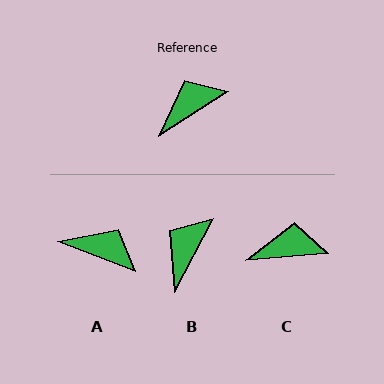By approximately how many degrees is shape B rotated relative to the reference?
Approximately 30 degrees counter-clockwise.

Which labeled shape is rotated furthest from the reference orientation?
A, about 53 degrees away.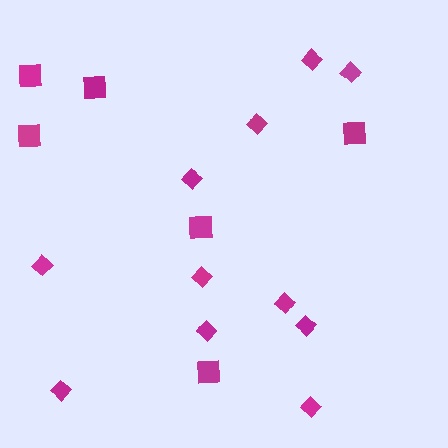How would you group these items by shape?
There are 2 groups: one group of squares (6) and one group of diamonds (11).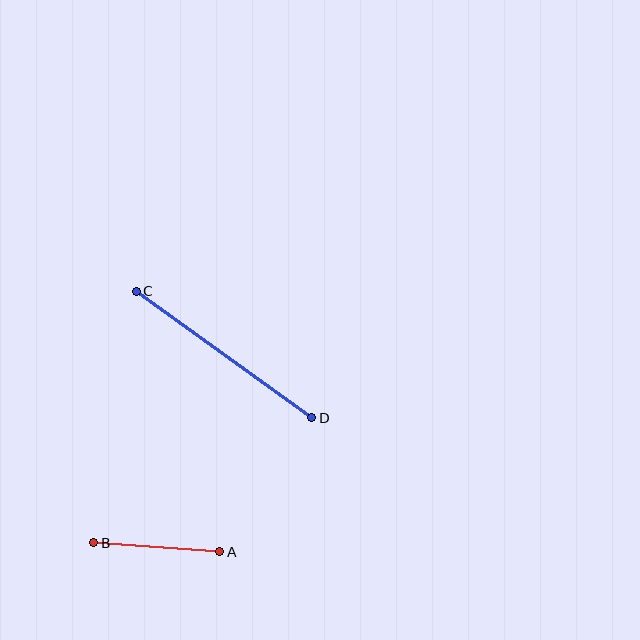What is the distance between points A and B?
The distance is approximately 126 pixels.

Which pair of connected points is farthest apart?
Points C and D are farthest apart.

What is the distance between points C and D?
The distance is approximately 216 pixels.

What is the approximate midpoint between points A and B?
The midpoint is at approximately (157, 547) pixels.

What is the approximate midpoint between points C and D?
The midpoint is at approximately (224, 355) pixels.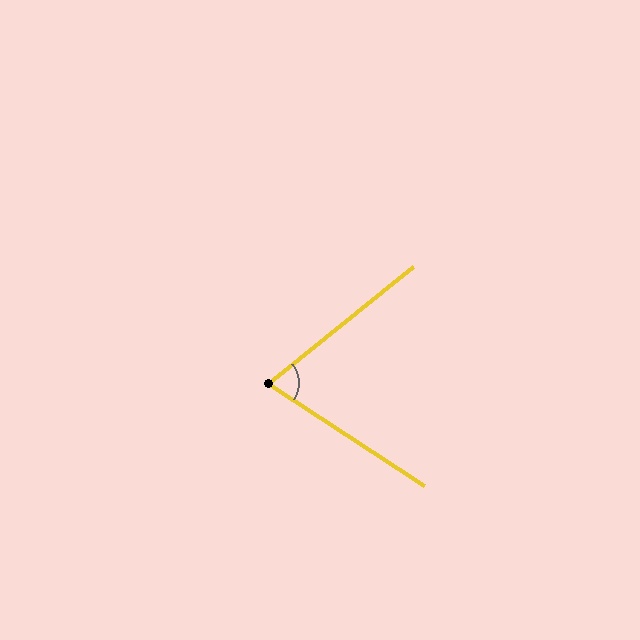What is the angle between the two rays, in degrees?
Approximately 72 degrees.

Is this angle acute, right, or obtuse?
It is acute.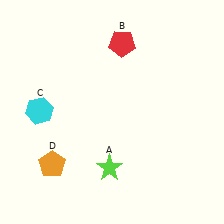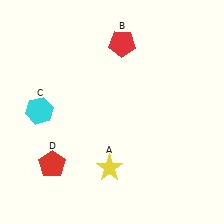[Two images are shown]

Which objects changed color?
A changed from lime to yellow. D changed from orange to red.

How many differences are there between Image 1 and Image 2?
There are 2 differences between the two images.